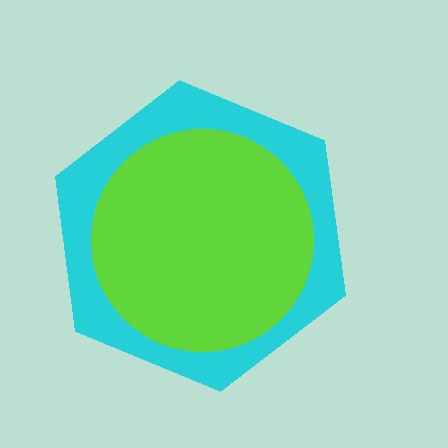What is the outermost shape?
The cyan hexagon.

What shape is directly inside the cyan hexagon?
The lime circle.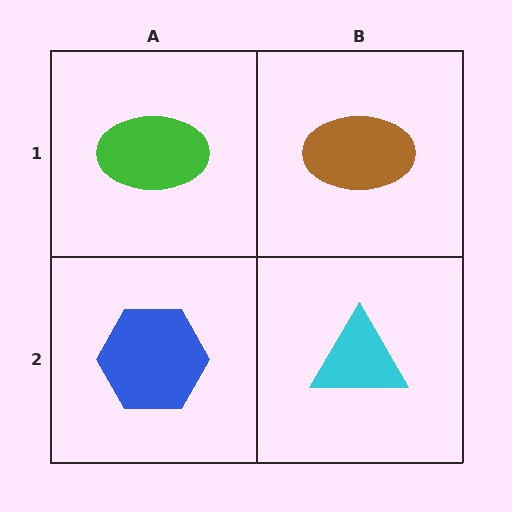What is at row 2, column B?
A cyan triangle.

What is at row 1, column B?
A brown ellipse.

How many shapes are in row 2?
2 shapes.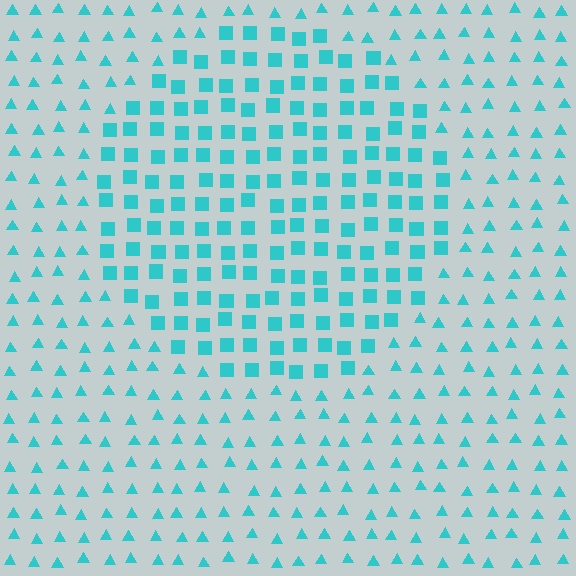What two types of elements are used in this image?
The image uses squares inside the circle region and triangles outside it.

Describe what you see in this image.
The image is filled with small cyan elements arranged in a uniform grid. A circle-shaped region contains squares, while the surrounding area contains triangles. The boundary is defined purely by the change in element shape.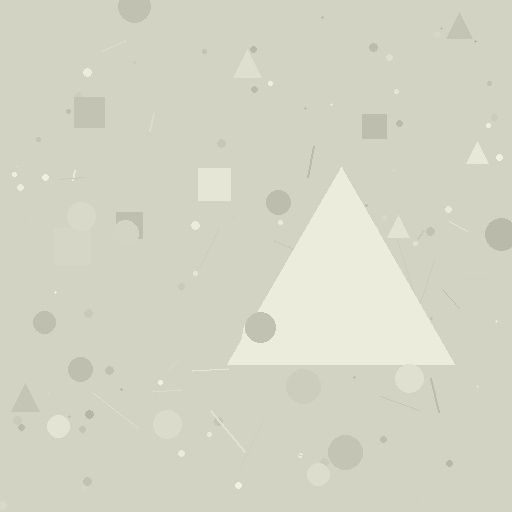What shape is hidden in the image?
A triangle is hidden in the image.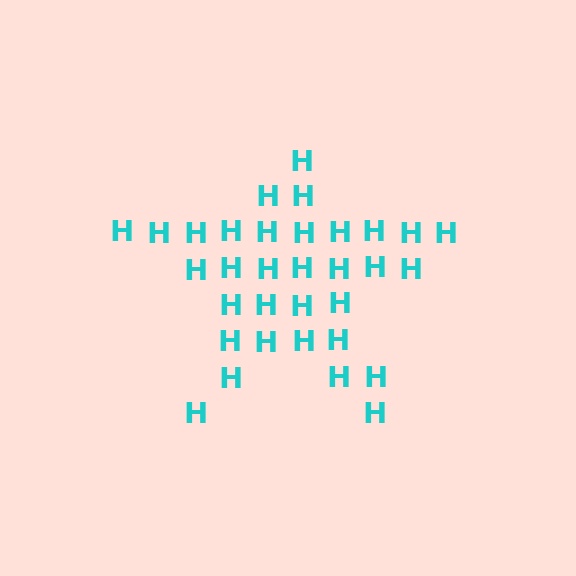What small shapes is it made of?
It is made of small letter H's.